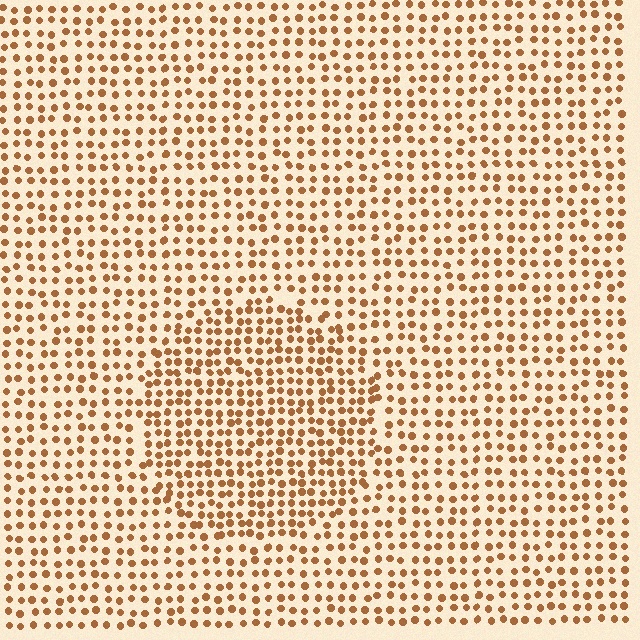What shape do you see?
I see a circle.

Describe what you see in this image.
The image contains small brown elements arranged at two different densities. A circle-shaped region is visible where the elements are more densely packed than the surrounding area.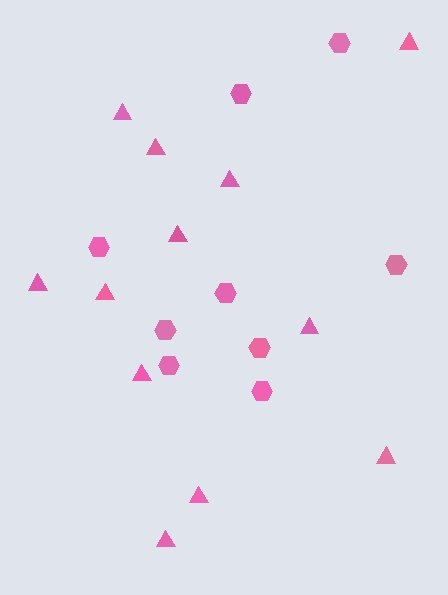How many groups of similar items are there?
There are 2 groups: one group of hexagons (9) and one group of triangles (12).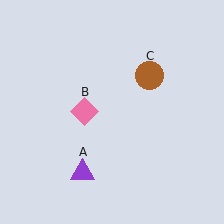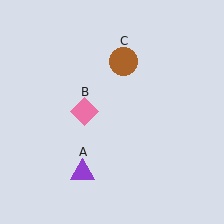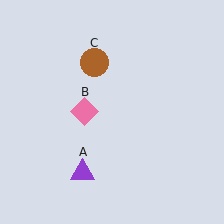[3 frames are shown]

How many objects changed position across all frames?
1 object changed position: brown circle (object C).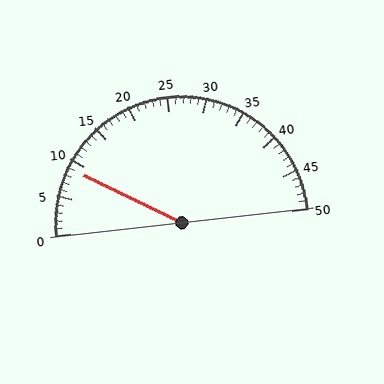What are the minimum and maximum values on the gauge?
The gauge ranges from 0 to 50.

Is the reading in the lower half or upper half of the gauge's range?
The reading is in the lower half of the range (0 to 50).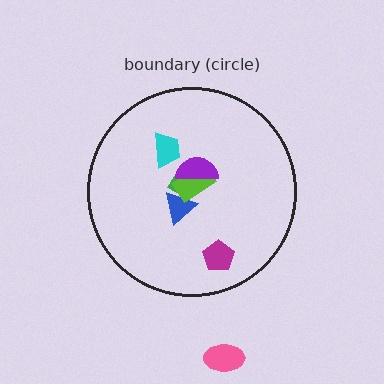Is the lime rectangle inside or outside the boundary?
Inside.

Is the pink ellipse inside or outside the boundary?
Outside.